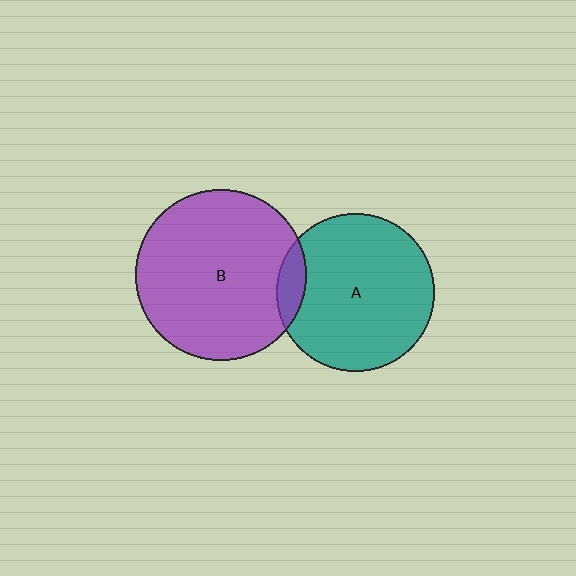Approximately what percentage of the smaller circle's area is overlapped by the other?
Approximately 10%.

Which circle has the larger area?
Circle B (purple).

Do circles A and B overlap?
Yes.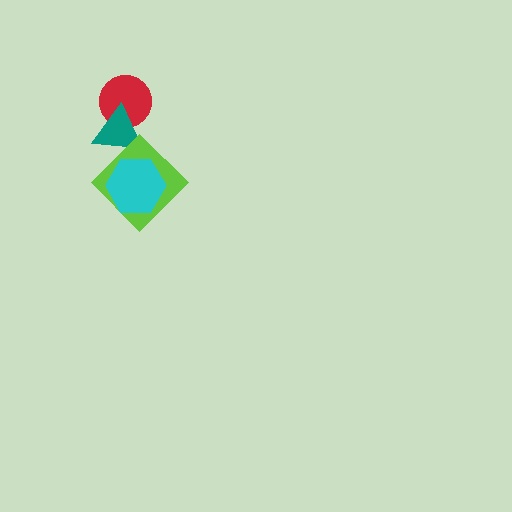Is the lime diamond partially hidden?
Yes, it is partially covered by another shape.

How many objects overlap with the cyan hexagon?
1 object overlaps with the cyan hexagon.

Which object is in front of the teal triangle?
The lime diamond is in front of the teal triangle.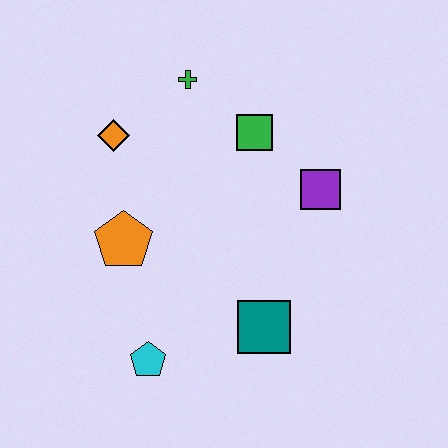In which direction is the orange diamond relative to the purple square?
The orange diamond is to the left of the purple square.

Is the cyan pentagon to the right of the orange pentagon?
Yes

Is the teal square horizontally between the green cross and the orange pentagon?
No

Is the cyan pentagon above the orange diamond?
No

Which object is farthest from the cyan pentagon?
The green cross is farthest from the cyan pentagon.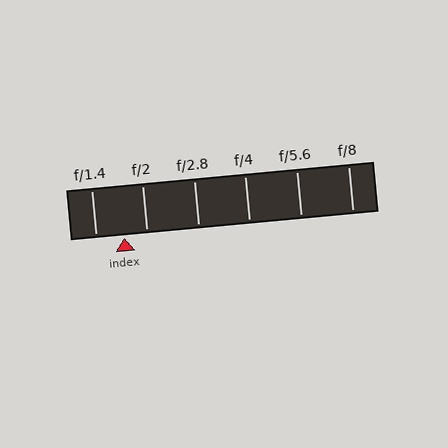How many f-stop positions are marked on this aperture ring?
There are 6 f-stop positions marked.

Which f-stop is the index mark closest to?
The index mark is closest to f/2.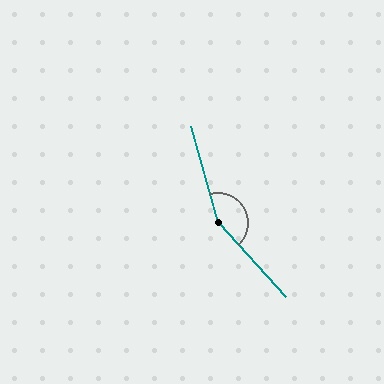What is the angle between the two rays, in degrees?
Approximately 153 degrees.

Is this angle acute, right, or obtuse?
It is obtuse.